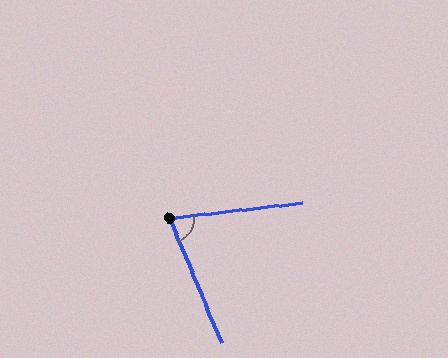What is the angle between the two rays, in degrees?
Approximately 74 degrees.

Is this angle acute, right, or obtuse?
It is acute.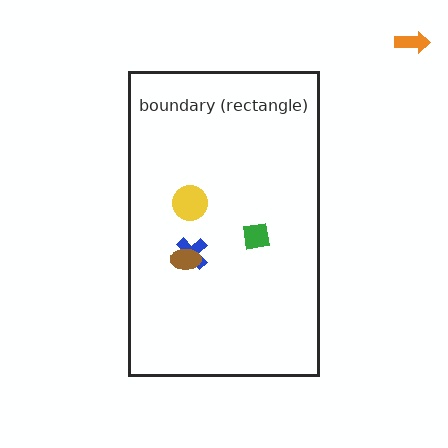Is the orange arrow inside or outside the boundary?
Outside.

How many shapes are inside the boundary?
4 inside, 1 outside.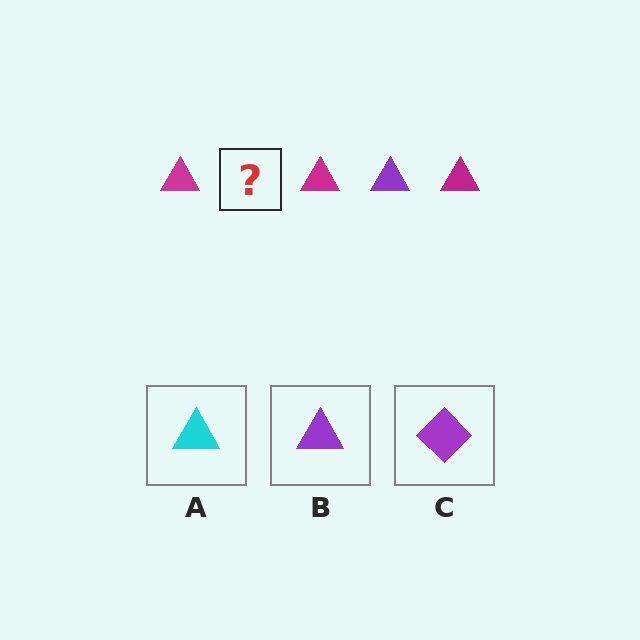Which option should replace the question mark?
Option B.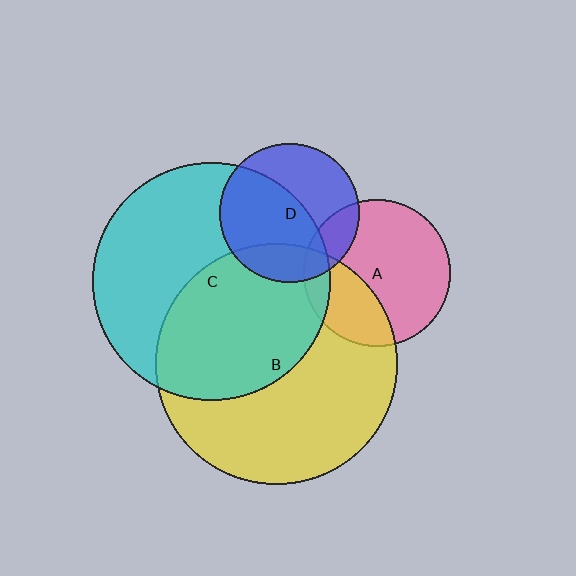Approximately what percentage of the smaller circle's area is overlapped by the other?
Approximately 15%.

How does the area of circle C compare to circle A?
Approximately 2.6 times.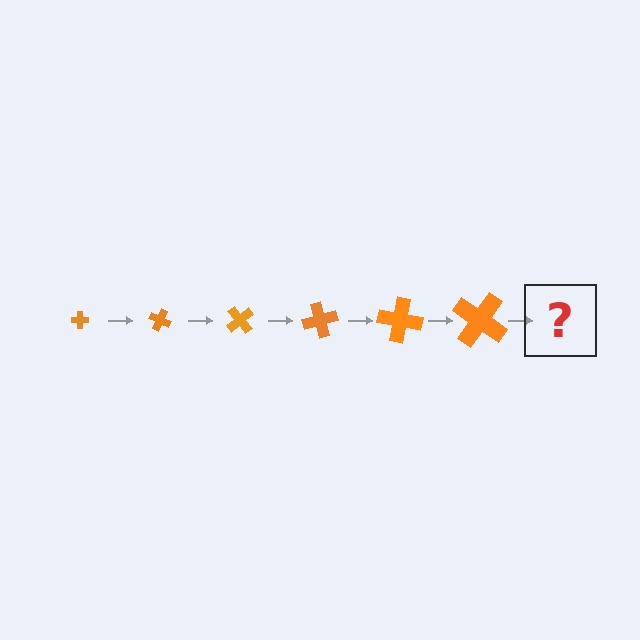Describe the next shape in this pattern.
It should be a cross, larger than the previous one and rotated 150 degrees from the start.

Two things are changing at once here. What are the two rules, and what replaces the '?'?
The two rules are that the cross grows larger each step and it rotates 25 degrees each step. The '?' should be a cross, larger than the previous one and rotated 150 degrees from the start.